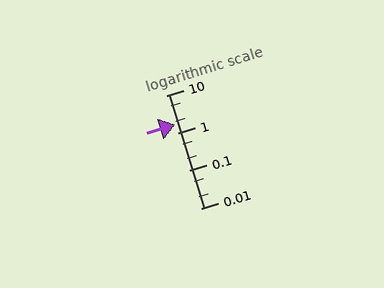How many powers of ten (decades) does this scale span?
The scale spans 3 decades, from 0.01 to 10.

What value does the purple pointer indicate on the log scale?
The pointer indicates approximately 1.7.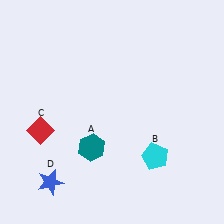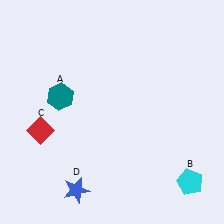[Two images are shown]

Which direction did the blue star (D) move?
The blue star (D) moved right.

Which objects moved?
The objects that moved are: the teal hexagon (A), the cyan pentagon (B), the blue star (D).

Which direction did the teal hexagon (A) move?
The teal hexagon (A) moved up.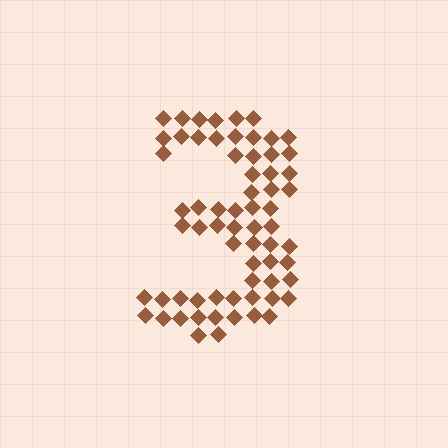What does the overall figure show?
The overall figure shows the digit 3.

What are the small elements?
The small elements are diamonds.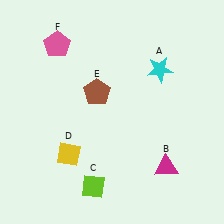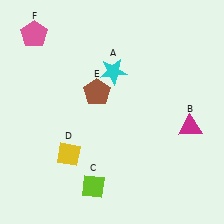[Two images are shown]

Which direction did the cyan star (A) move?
The cyan star (A) moved left.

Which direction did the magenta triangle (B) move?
The magenta triangle (B) moved up.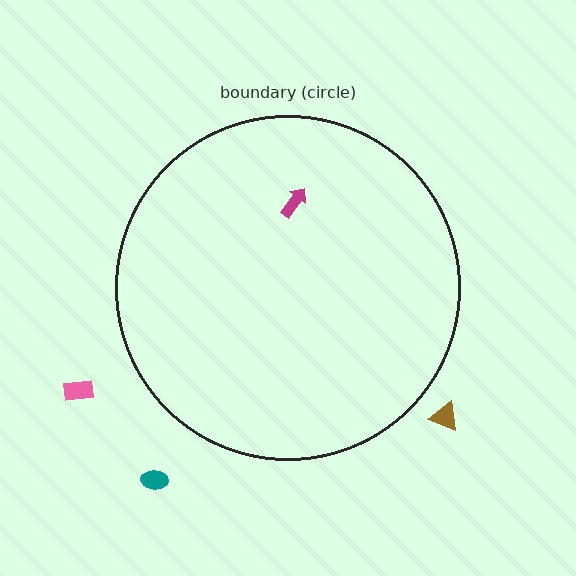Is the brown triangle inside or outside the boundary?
Outside.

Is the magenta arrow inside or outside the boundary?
Inside.